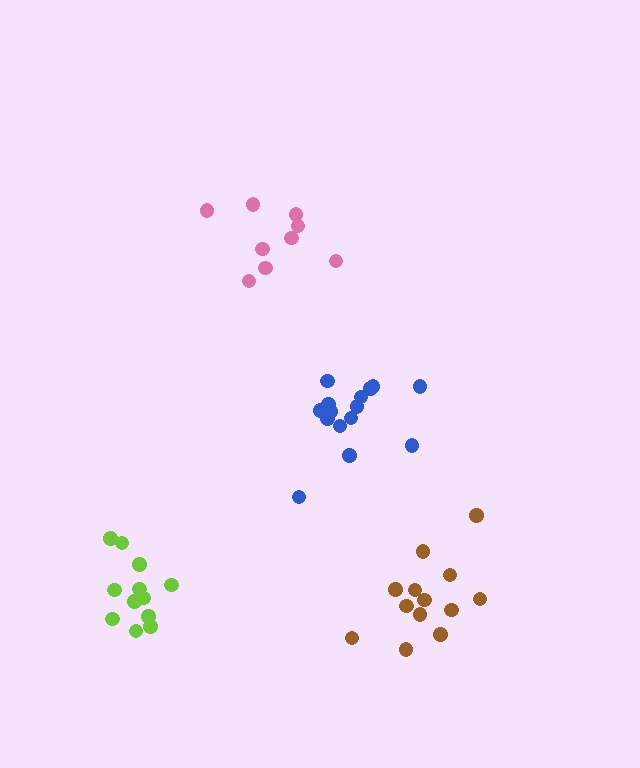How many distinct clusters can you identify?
There are 4 distinct clusters.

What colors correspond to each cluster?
The clusters are colored: blue, pink, lime, brown.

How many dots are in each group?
Group 1: 15 dots, Group 2: 9 dots, Group 3: 13 dots, Group 4: 13 dots (50 total).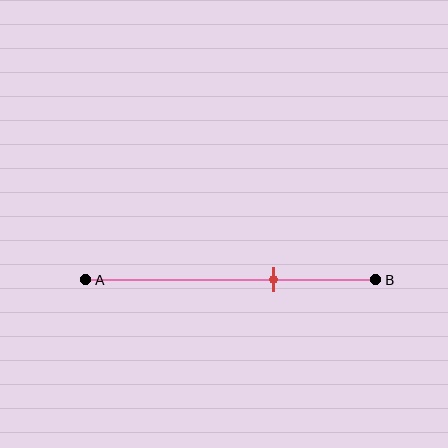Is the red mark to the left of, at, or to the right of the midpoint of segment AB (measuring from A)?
The red mark is to the right of the midpoint of segment AB.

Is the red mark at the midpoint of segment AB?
No, the mark is at about 65% from A, not at the 50% midpoint.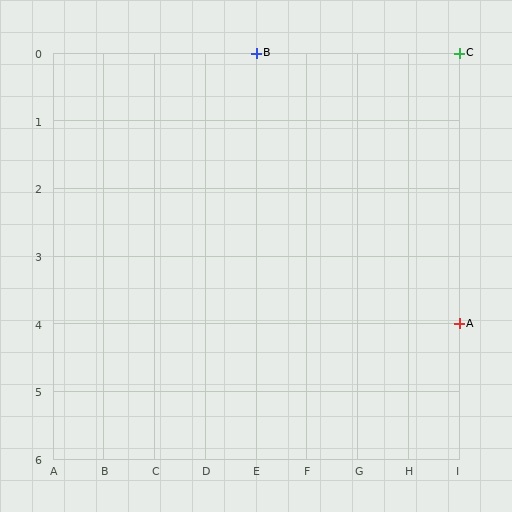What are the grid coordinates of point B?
Point B is at grid coordinates (E, 0).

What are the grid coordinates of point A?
Point A is at grid coordinates (I, 4).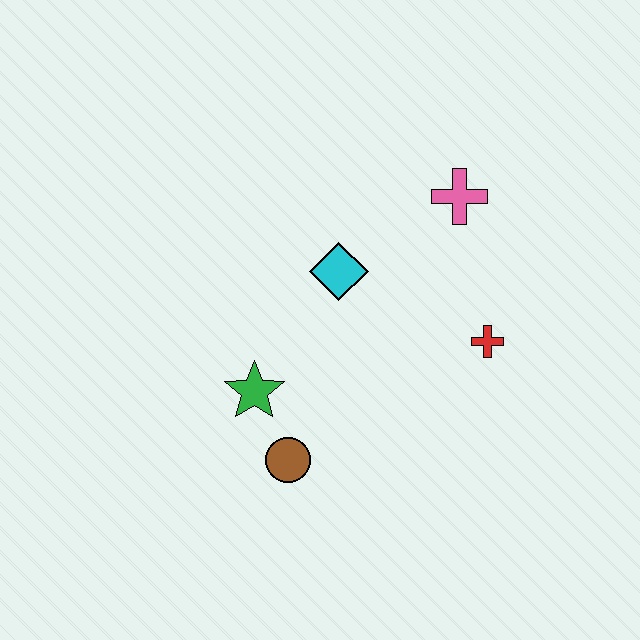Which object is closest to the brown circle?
The green star is closest to the brown circle.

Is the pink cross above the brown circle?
Yes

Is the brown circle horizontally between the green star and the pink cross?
Yes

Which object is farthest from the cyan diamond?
The brown circle is farthest from the cyan diamond.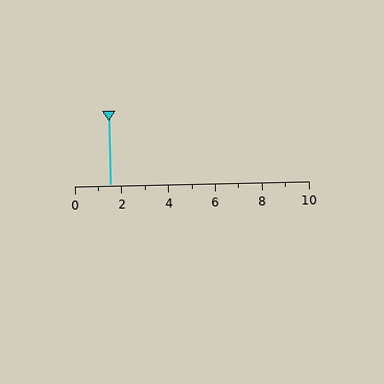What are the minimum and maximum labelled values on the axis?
The axis runs from 0 to 10.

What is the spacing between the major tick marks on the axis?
The major ticks are spaced 2 apart.